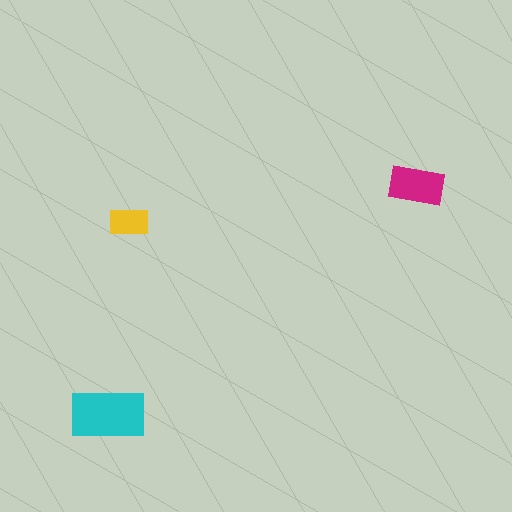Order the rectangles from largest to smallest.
the cyan one, the magenta one, the yellow one.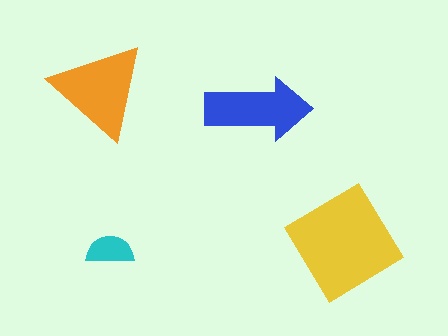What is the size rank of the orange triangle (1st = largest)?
2nd.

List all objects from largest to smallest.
The yellow diamond, the orange triangle, the blue arrow, the cyan semicircle.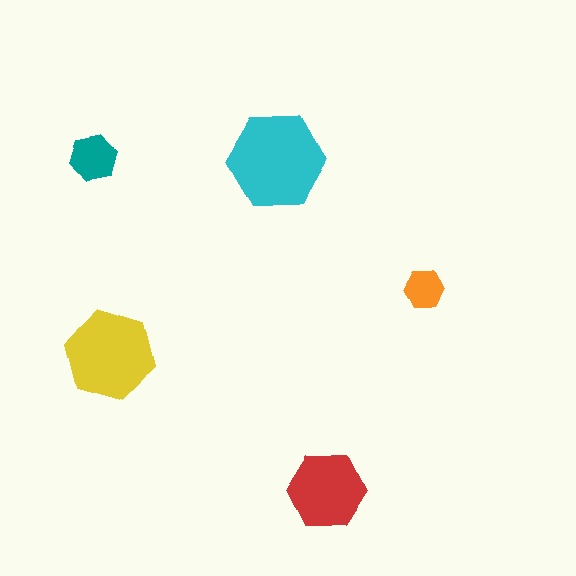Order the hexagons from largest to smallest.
the cyan one, the yellow one, the red one, the teal one, the orange one.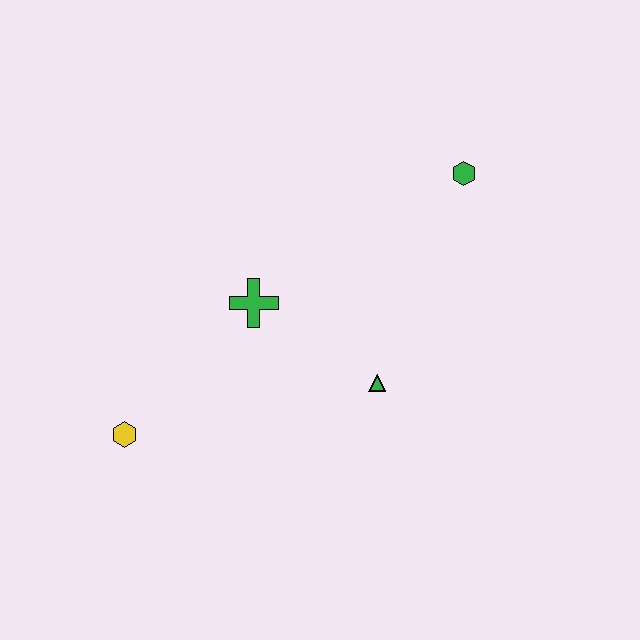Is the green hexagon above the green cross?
Yes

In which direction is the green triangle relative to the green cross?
The green triangle is to the right of the green cross.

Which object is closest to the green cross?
The green triangle is closest to the green cross.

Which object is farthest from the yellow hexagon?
The green hexagon is farthest from the yellow hexagon.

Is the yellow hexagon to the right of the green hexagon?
No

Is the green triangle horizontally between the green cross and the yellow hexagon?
No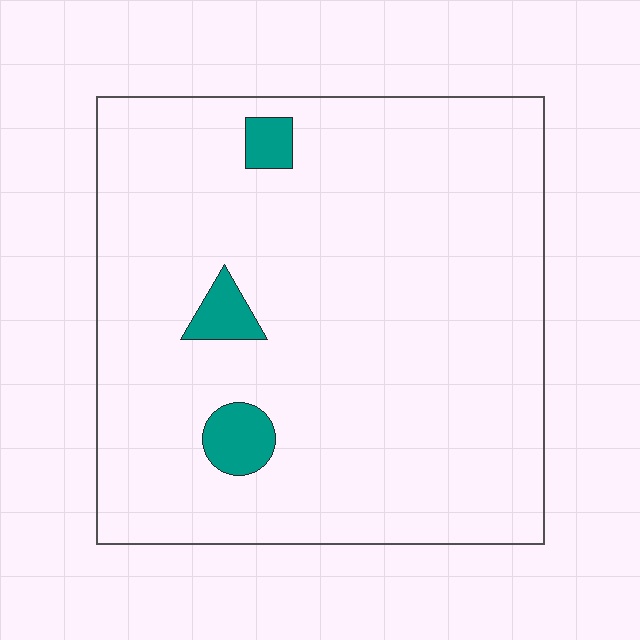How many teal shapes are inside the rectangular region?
3.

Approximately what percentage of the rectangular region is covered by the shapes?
Approximately 5%.